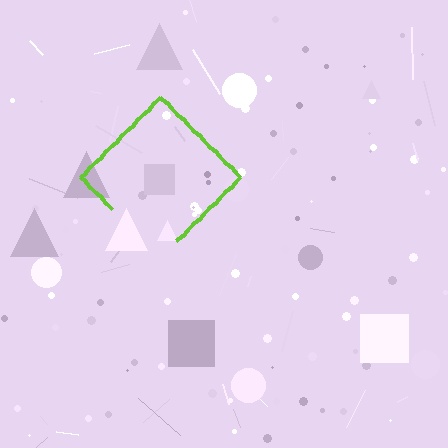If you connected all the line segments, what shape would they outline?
They would outline a diamond.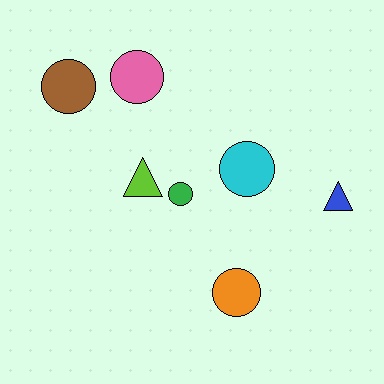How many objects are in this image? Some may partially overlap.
There are 7 objects.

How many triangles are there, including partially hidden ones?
There are 2 triangles.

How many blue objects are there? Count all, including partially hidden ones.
There is 1 blue object.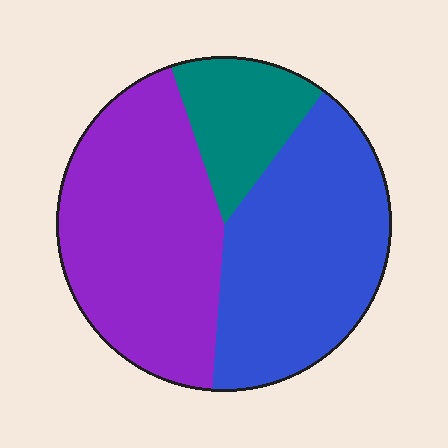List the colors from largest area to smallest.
From largest to smallest: purple, blue, teal.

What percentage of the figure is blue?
Blue covers 41% of the figure.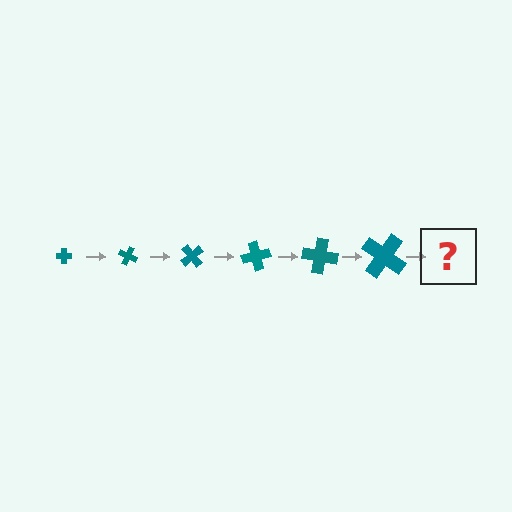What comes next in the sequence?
The next element should be a cross, larger than the previous one and rotated 150 degrees from the start.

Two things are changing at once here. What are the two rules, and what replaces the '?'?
The two rules are that the cross grows larger each step and it rotates 25 degrees each step. The '?' should be a cross, larger than the previous one and rotated 150 degrees from the start.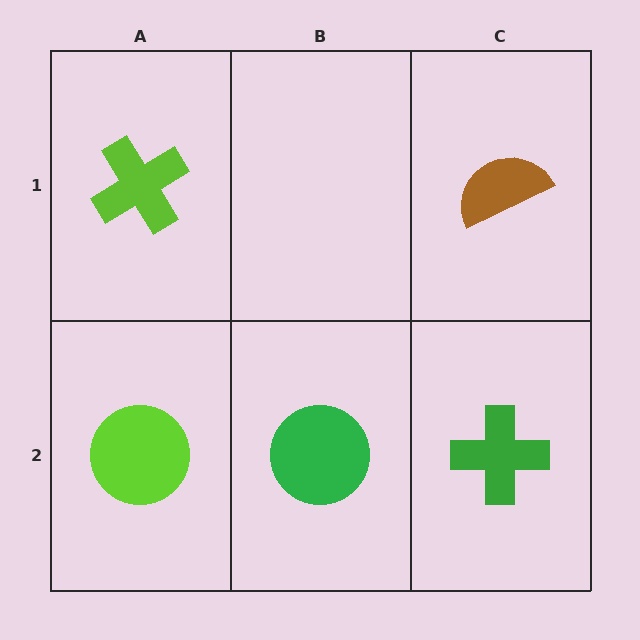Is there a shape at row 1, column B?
No, that cell is empty.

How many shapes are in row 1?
2 shapes.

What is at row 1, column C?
A brown semicircle.